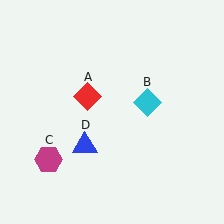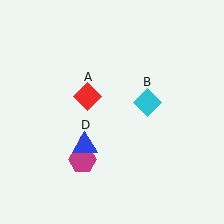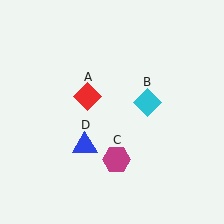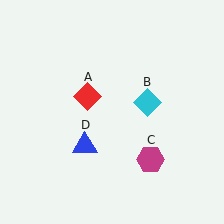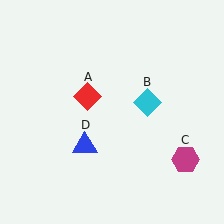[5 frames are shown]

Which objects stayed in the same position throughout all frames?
Red diamond (object A) and cyan diamond (object B) and blue triangle (object D) remained stationary.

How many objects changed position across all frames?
1 object changed position: magenta hexagon (object C).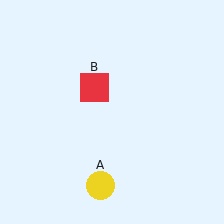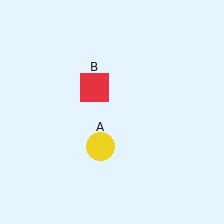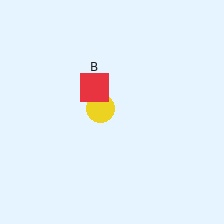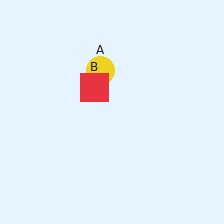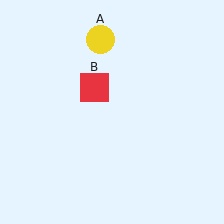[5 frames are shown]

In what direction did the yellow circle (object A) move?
The yellow circle (object A) moved up.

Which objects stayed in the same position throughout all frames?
Red square (object B) remained stationary.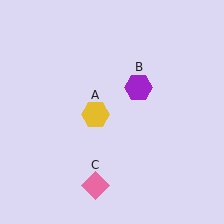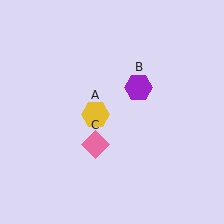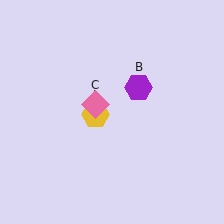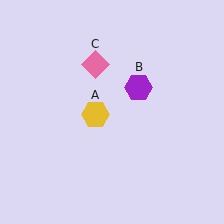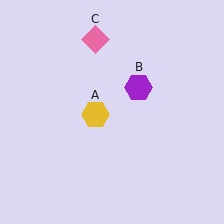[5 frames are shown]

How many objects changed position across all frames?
1 object changed position: pink diamond (object C).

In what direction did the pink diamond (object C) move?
The pink diamond (object C) moved up.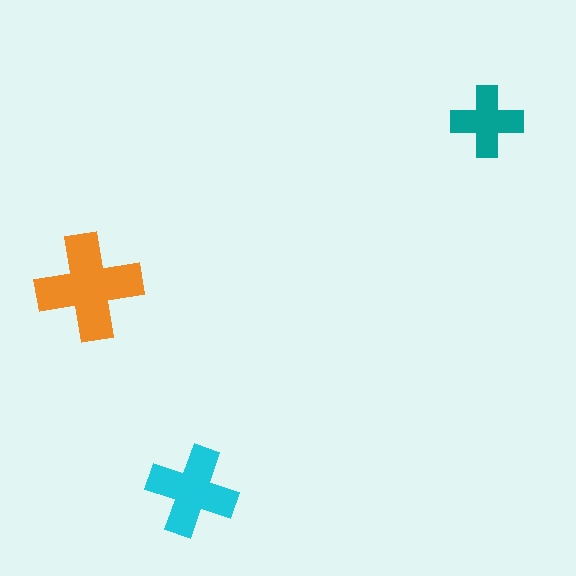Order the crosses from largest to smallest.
the orange one, the cyan one, the teal one.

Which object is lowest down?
The cyan cross is bottommost.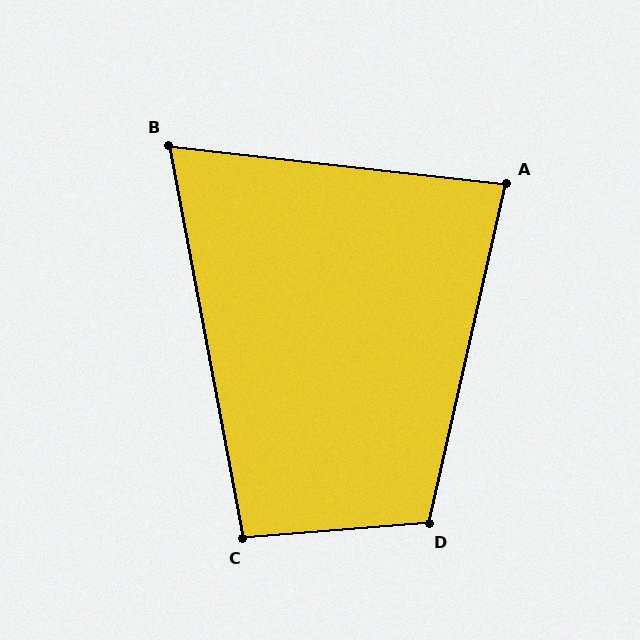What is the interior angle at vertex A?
Approximately 84 degrees (acute).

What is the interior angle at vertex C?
Approximately 96 degrees (obtuse).